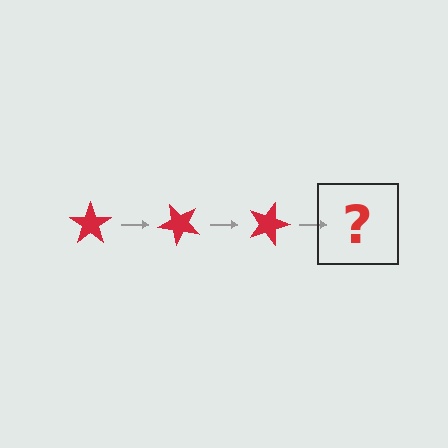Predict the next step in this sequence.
The next step is a red star rotated 135 degrees.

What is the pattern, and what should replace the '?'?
The pattern is that the star rotates 45 degrees each step. The '?' should be a red star rotated 135 degrees.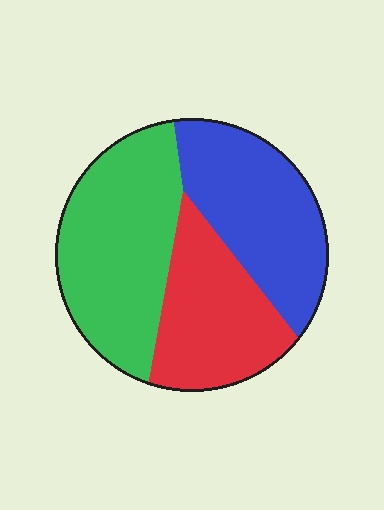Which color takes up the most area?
Green, at roughly 40%.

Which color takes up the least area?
Red, at roughly 30%.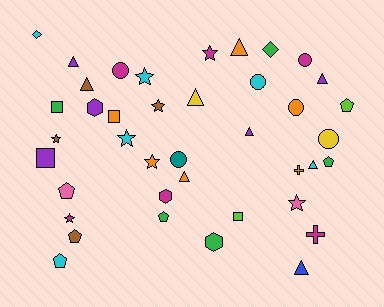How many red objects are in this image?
There are no red objects.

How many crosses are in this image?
There are 2 crosses.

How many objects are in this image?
There are 40 objects.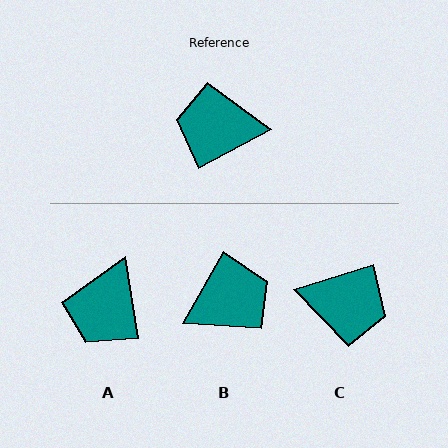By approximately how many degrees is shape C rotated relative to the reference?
Approximately 169 degrees counter-clockwise.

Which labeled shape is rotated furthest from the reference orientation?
C, about 169 degrees away.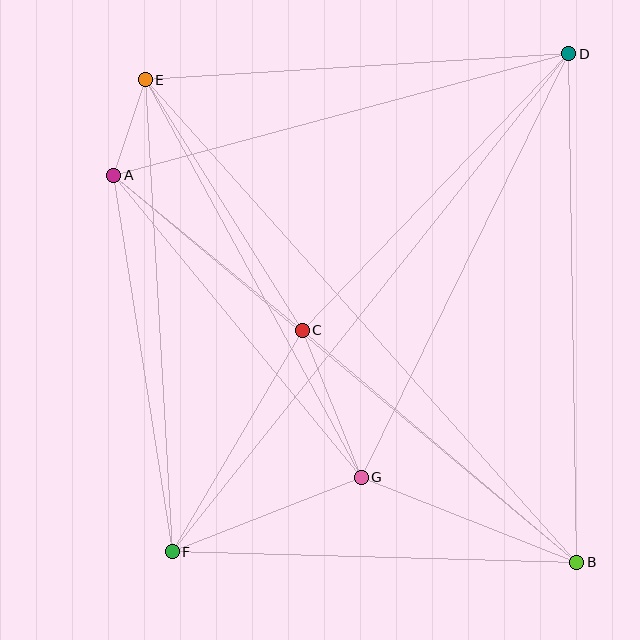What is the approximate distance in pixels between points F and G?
The distance between F and G is approximately 203 pixels.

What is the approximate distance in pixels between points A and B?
The distance between A and B is approximately 603 pixels.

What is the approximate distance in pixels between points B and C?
The distance between B and C is approximately 360 pixels.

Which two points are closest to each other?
Points A and E are closest to each other.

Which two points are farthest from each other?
Points B and E are farthest from each other.